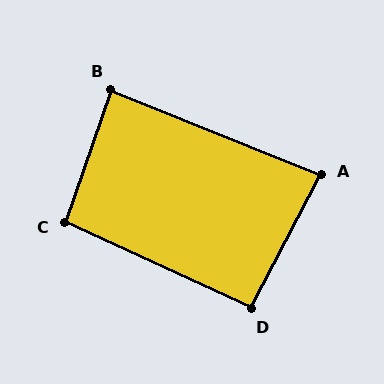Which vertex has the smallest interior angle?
A, at approximately 84 degrees.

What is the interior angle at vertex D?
Approximately 93 degrees (approximately right).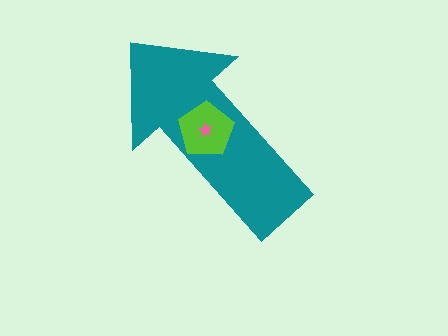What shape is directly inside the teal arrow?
The lime pentagon.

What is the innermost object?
The pink star.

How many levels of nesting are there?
3.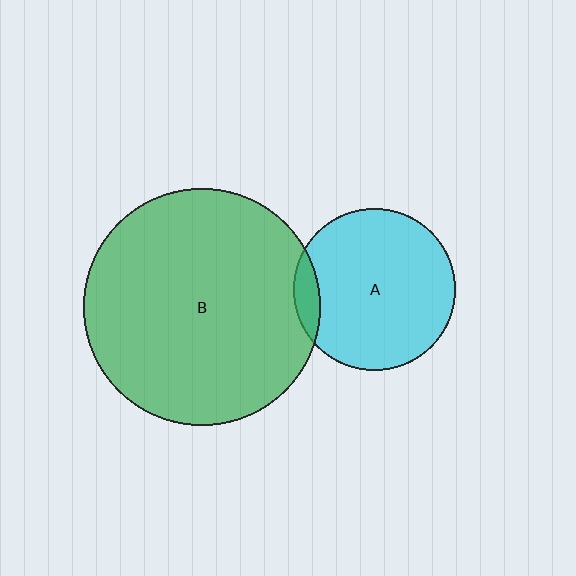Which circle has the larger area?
Circle B (green).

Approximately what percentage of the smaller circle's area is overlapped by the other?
Approximately 10%.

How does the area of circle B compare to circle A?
Approximately 2.1 times.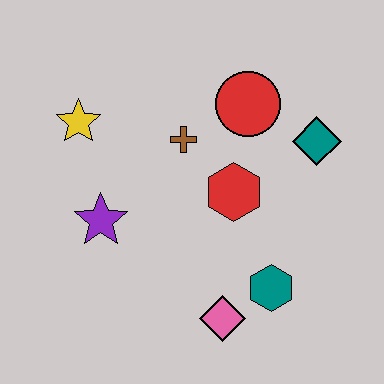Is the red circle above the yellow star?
Yes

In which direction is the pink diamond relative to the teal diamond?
The pink diamond is below the teal diamond.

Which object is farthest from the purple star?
The teal diamond is farthest from the purple star.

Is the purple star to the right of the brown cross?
No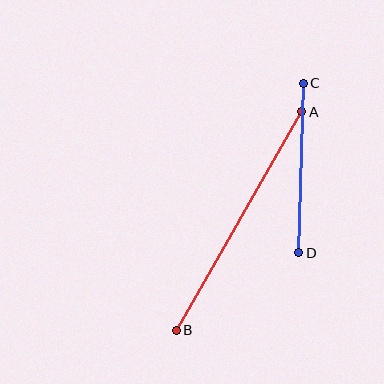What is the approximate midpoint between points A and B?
The midpoint is at approximately (239, 221) pixels.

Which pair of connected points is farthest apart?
Points A and B are farthest apart.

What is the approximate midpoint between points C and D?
The midpoint is at approximately (301, 168) pixels.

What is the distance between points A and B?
The distance is approximately 252 pixels.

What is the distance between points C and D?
The distance is approximately 169 pixels.